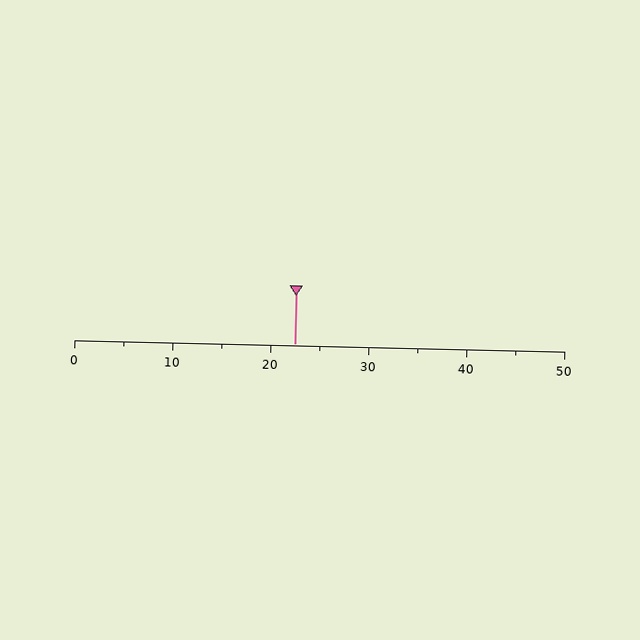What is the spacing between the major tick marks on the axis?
The major ticks are spaced 10 apart.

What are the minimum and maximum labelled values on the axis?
The axis runs from 0 to 50.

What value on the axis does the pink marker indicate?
The marker indicates approximately 22.5.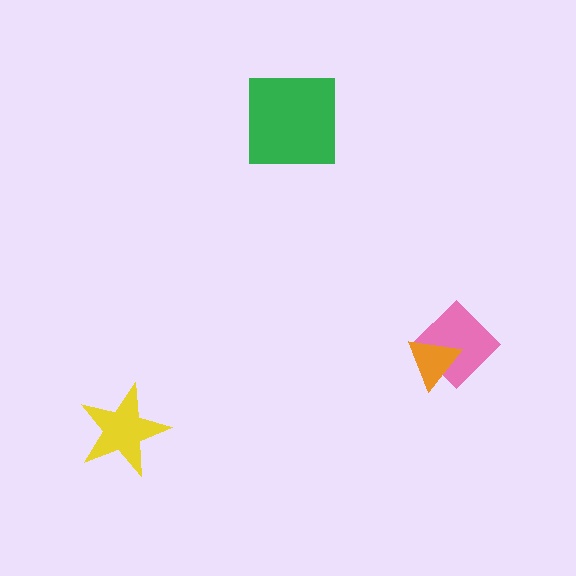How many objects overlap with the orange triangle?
1 object overlaps with the orange triangle.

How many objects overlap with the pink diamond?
1 object overlaps with the pink diamond.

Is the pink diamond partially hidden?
Yes, it is partially covered by another shape.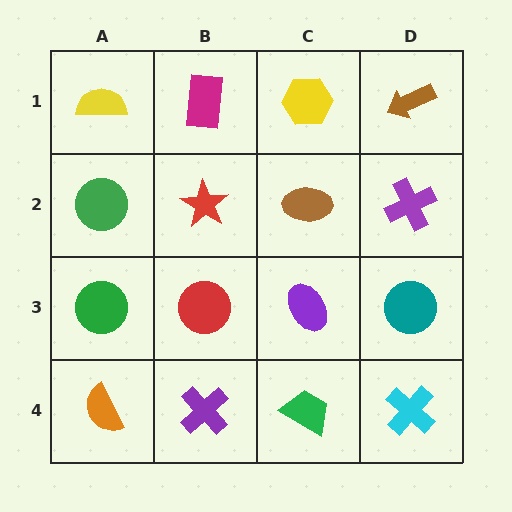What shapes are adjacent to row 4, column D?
A teal circle (row 3, column D), a green trapezoid (row 4, column C).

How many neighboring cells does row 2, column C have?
4.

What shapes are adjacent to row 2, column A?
A yellow semicircle (row 1, column A), a green circle (row 3, column A), a red star (row 2, column B).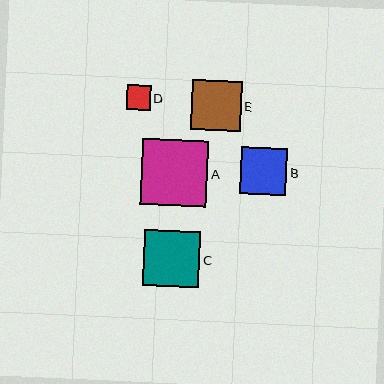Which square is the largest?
Square A is the largest with a size of approximately 66 pixels.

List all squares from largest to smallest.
From largest to smallest: A, C, E, B, D.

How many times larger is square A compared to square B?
Square A is approximately 1.4 times the size of square B.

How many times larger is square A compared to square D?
Square A is approximately 2.7 times the size of square D.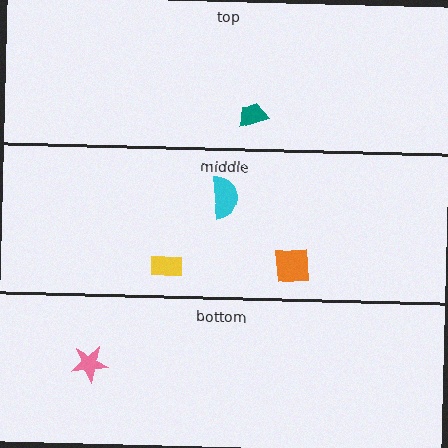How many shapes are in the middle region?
3.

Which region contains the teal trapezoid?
The top region.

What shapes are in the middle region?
The cyan semicircle, the orange square, the yellow rectangle.